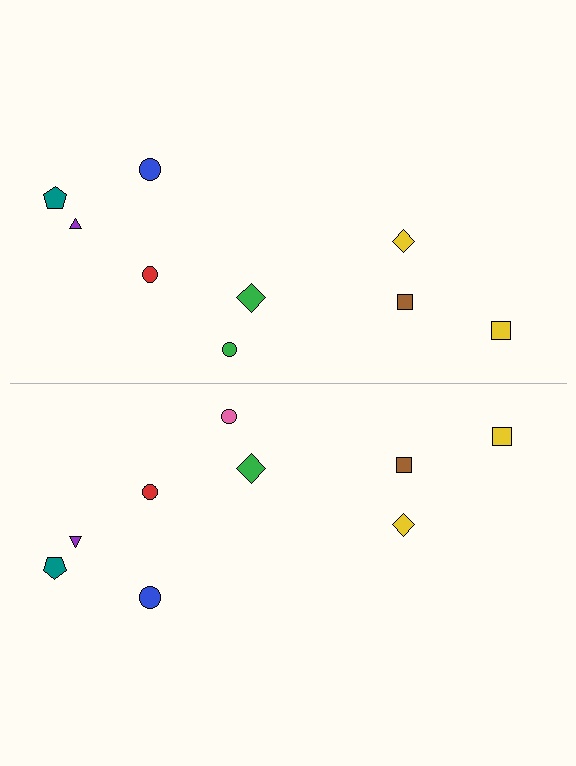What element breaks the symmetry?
The pink circle on the bottom side breaks the symmetry — its mirror counterpart is green.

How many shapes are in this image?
There are 18 shapes in this image.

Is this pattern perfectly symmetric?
No, the pattern is not perfectly symmetric. The pink circle on the bottom side breaks the symmetry — its mirror counterpart is green.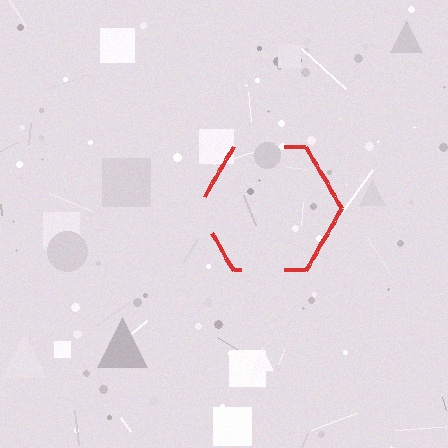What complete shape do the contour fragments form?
The contour fragments form a hexagon.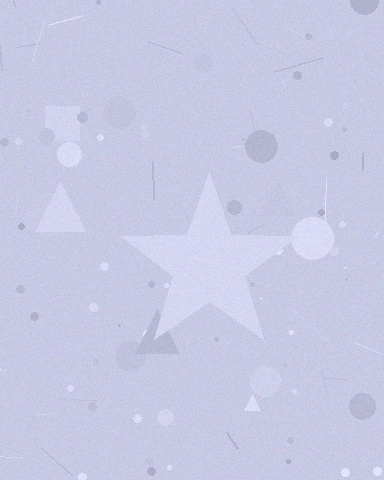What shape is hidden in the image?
A star is hidden in the image.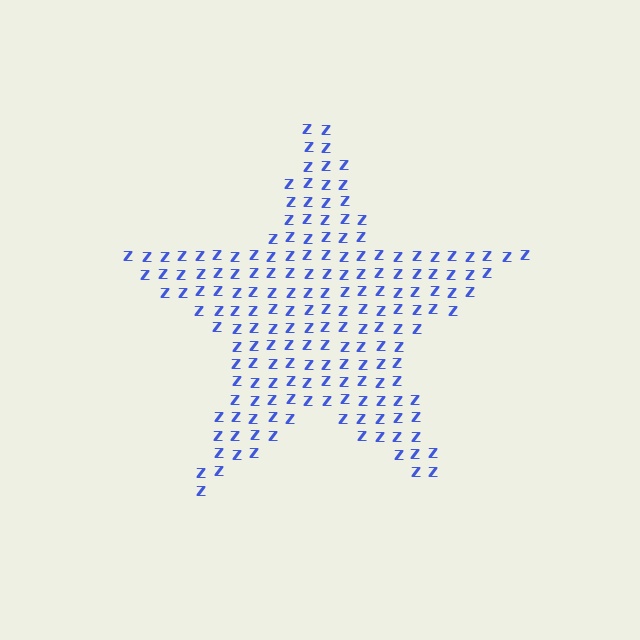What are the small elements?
The small elements are letter Z's.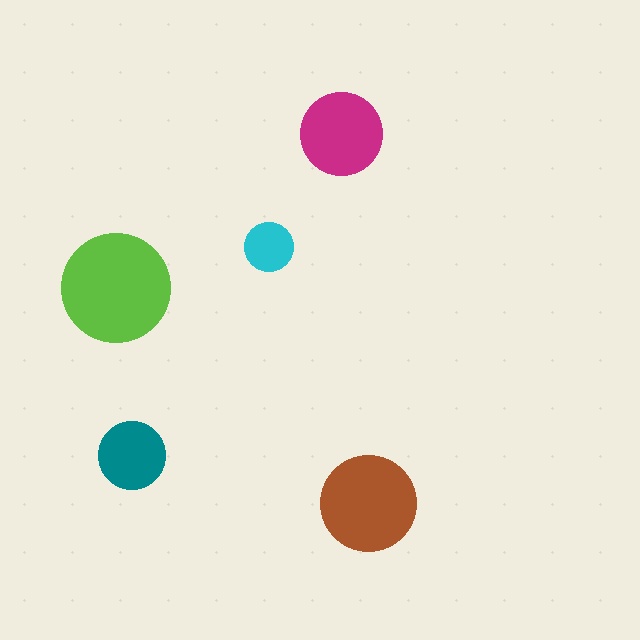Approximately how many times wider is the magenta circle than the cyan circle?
About 1.5 times wider.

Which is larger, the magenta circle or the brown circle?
The brown one.